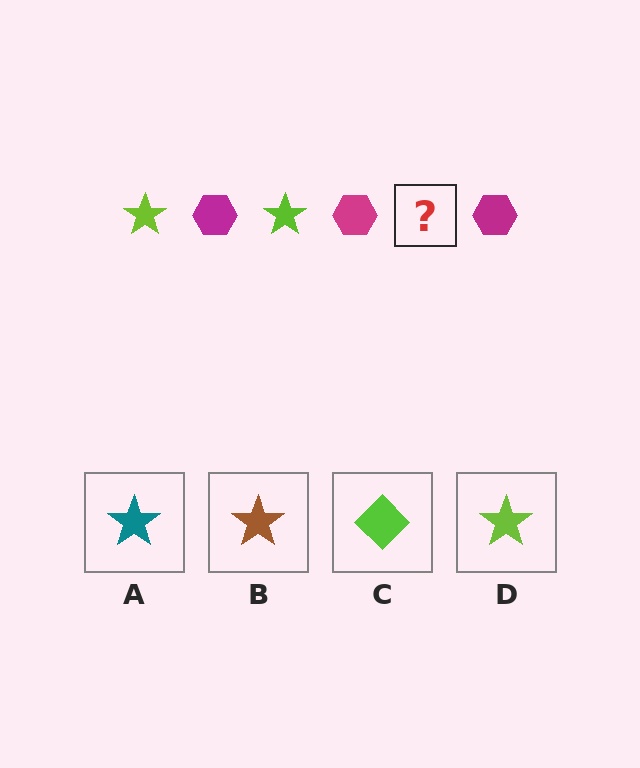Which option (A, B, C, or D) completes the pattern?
D.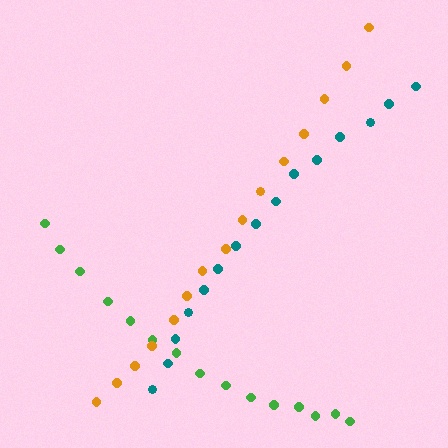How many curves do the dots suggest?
There are 3 distinct paths.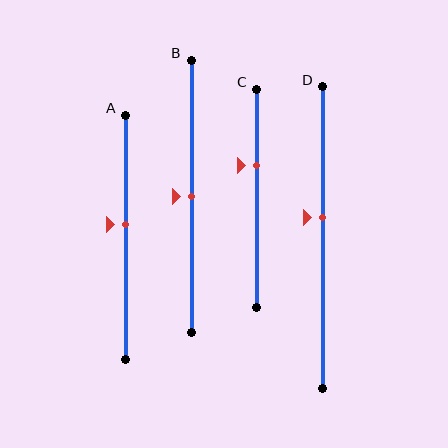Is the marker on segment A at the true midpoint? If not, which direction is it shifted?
No, the marker on segment A is shifted upward by about 5% of the segment length.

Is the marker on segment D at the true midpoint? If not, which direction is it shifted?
No, the marker on segment D is shifted upward by about 7% of the segment length.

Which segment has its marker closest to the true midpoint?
Segment B has its marker closest to the true midpoint.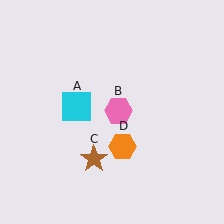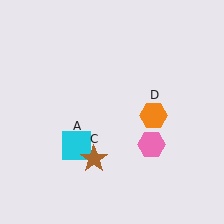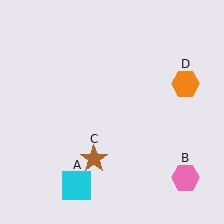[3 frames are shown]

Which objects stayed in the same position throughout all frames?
Brown star (object C) remained stationary.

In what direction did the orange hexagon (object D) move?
The orange hexagon (object D) moved up and to the right.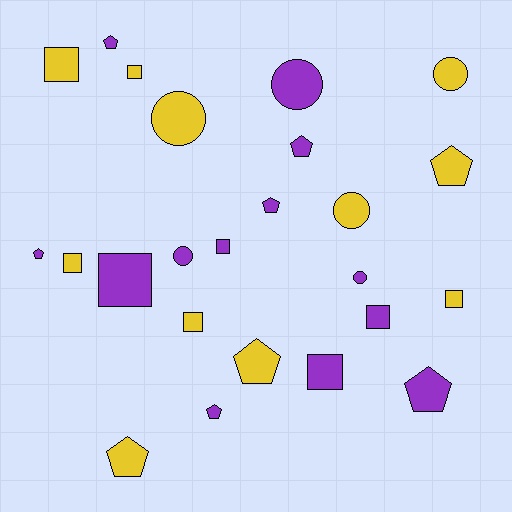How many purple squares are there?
There are 4 purple squares.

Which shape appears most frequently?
Square, with 9 objects.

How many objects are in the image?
There are 24 objects.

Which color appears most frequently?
Purple, with 13 objects.